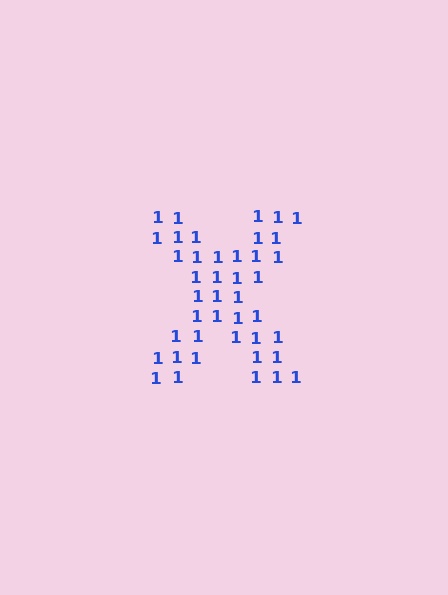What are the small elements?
The small elements are digit 1's.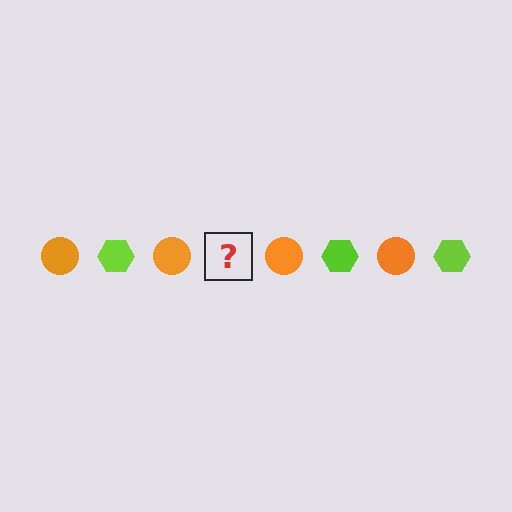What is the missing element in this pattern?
The missing element is a lime hexagon.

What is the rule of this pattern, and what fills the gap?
The rule is that the pattern alternates between orange circle and lime hexagon. The gap should be filled with a lime hexagon.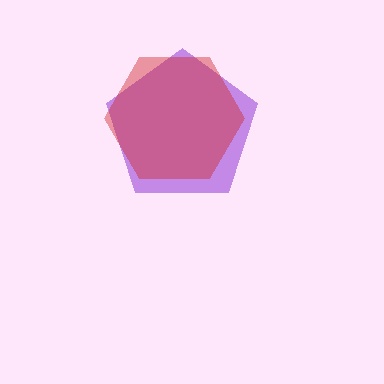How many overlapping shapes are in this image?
There are 2 overlapping shapes in the image.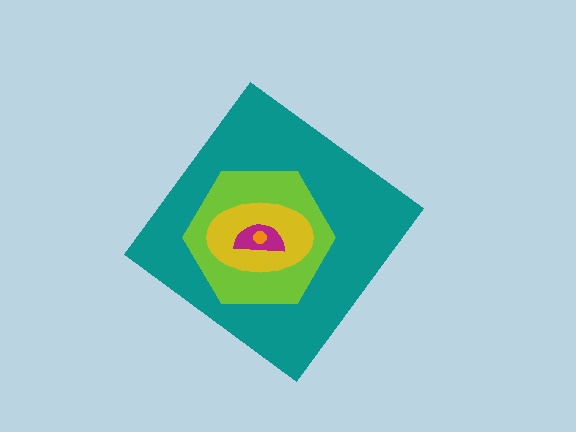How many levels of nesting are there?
5.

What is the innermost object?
The orange circle.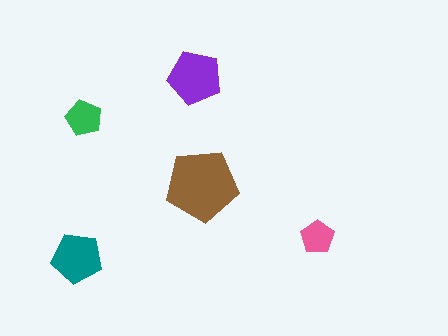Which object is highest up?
The purple pentagon is topmost.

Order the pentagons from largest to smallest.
the brown one, the purple one, the teal one, the green one, the pink one.